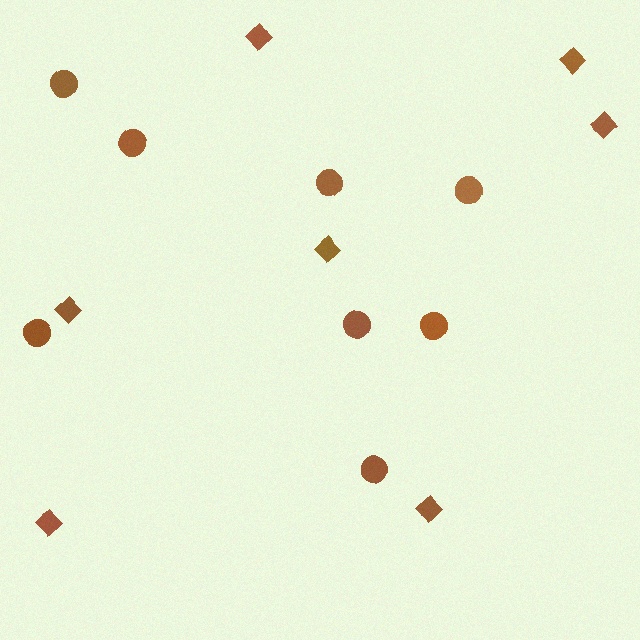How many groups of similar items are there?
There are 2 groups: one group of diamonds (7) and one group of circles (8).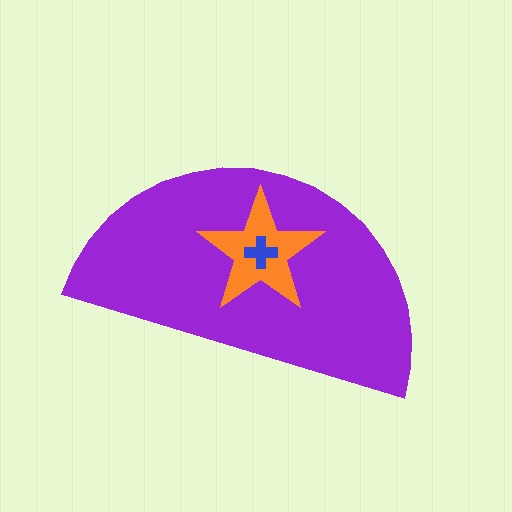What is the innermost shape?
The blue cross.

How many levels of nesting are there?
3.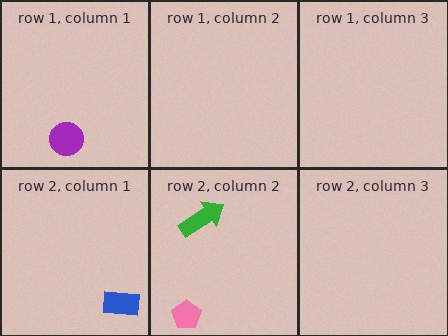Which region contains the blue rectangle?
The row 2, column 1 region.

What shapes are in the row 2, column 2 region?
The green arrow, the pink pentagon.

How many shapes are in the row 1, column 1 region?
1.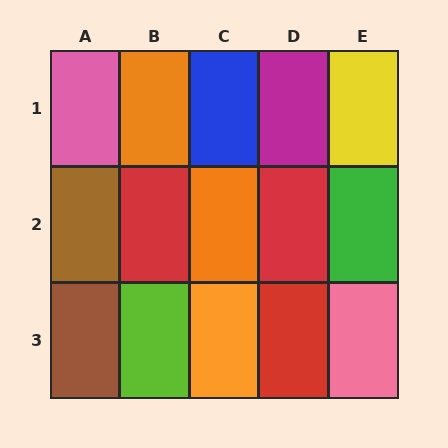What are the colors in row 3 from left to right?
Brown, lime, orange, red, pink.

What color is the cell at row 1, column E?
Yellow.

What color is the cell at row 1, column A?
Pink.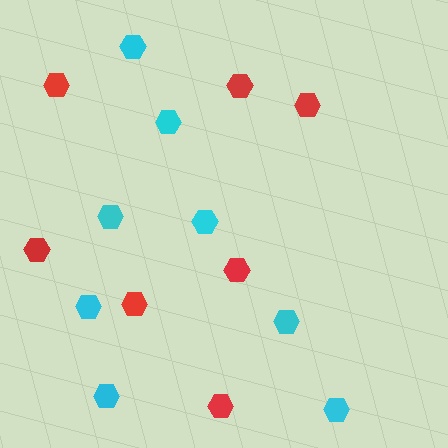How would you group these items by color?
There are 2 groups: one group of red hexagons (7) and one group of cyan hexagons (8).